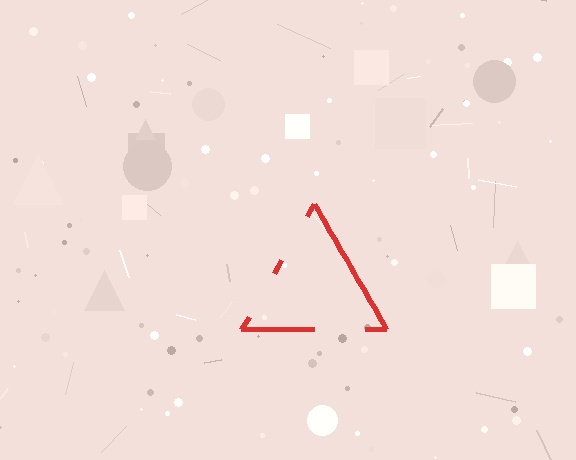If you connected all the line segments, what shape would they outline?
They would outline a triangle.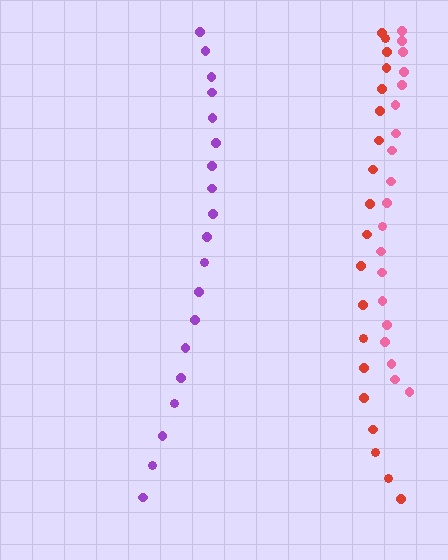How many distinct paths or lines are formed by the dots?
There are 3 distinct paths.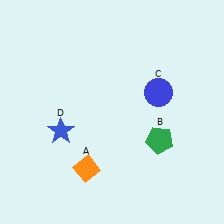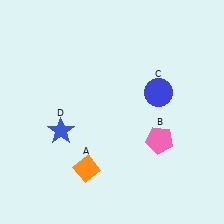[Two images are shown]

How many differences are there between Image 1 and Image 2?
There is 1 difference between the two images.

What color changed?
The pentagon (B) changed from green in Image 1 to pink in Image 2.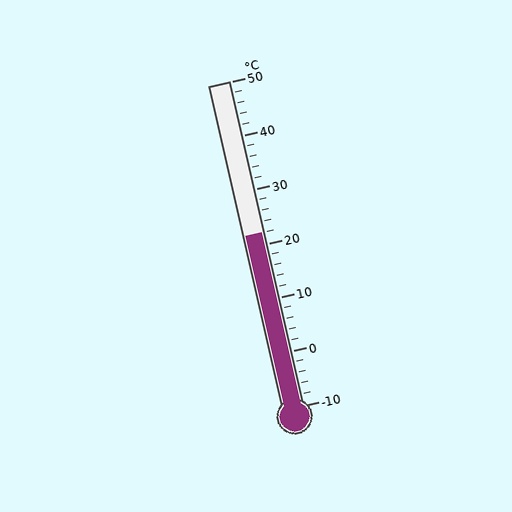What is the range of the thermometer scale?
The thermometer scale ranges from -10°C to 50°C.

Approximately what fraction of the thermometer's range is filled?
The thermometer is filled to approximately 55% of its range.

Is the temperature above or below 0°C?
The temperature is above 0°C.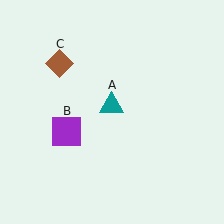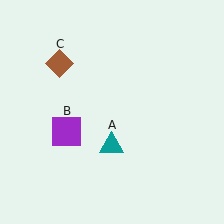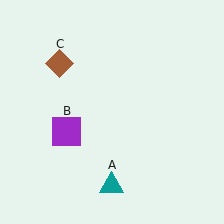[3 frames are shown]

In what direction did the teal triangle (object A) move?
The teal triangle (object A) moved down.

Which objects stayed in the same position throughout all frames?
Purple square (object B) and brown diamond (object C) remained stationary.